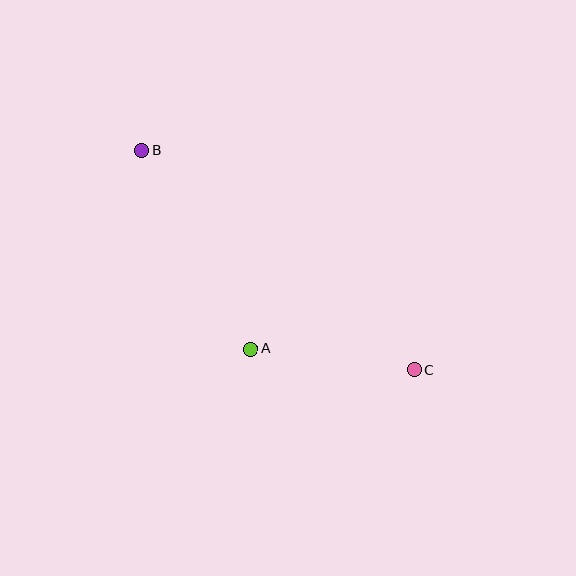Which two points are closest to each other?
Points A and C are closest to each other.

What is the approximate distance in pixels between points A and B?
The distance between A and B is approximately 226 pixels.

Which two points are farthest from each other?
Points B and C are farthest from each other.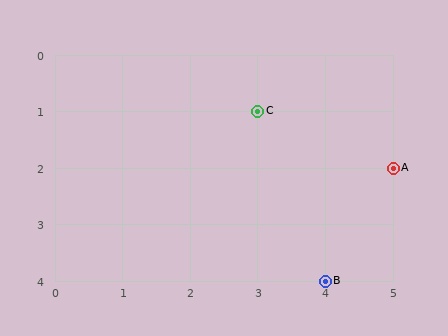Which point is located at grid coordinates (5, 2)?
Point A is at (5, 2).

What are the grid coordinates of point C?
Point C is at grid coordinates (3, 1).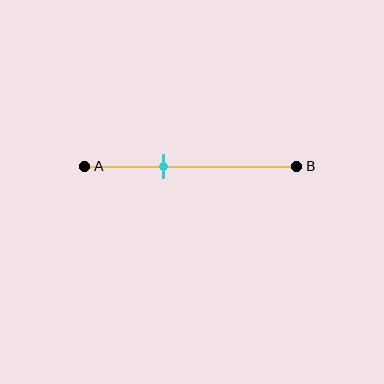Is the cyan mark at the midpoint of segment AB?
No, the mark is at about 35% from A, not at the 50% midpoint.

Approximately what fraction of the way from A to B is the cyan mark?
The cyan mark is approximately 35% of the way from A to B.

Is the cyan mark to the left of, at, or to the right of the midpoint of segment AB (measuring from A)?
The cyan mark is to the left of the midpoint of segment AB.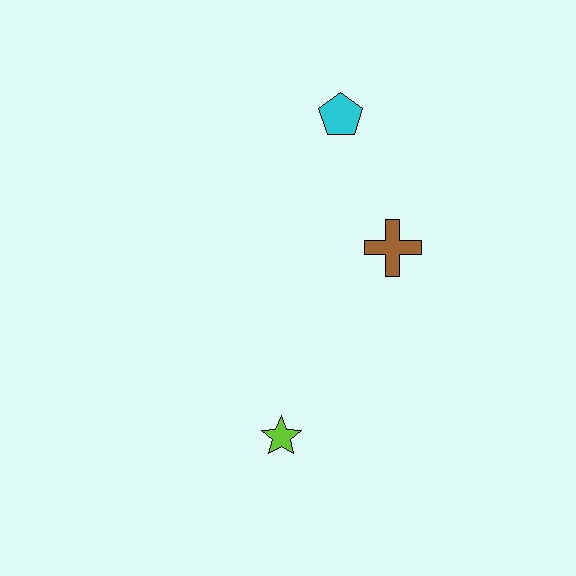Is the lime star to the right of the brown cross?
No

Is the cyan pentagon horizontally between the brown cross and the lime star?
Yes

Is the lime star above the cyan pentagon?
No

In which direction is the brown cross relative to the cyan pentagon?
The brown cross is below the cyan pentagon.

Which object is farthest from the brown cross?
The lime star is farthest from the brown cross.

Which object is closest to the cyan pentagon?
The brown cross is closest to the cyan pentagon.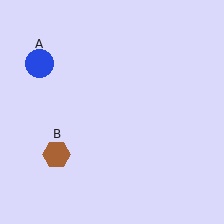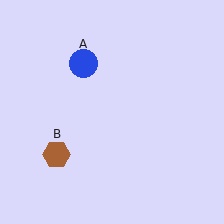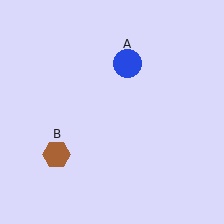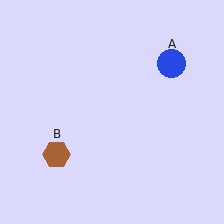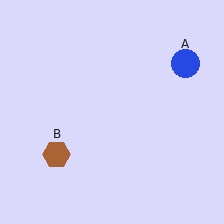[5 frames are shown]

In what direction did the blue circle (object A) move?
The blue circle (object A) moved right.